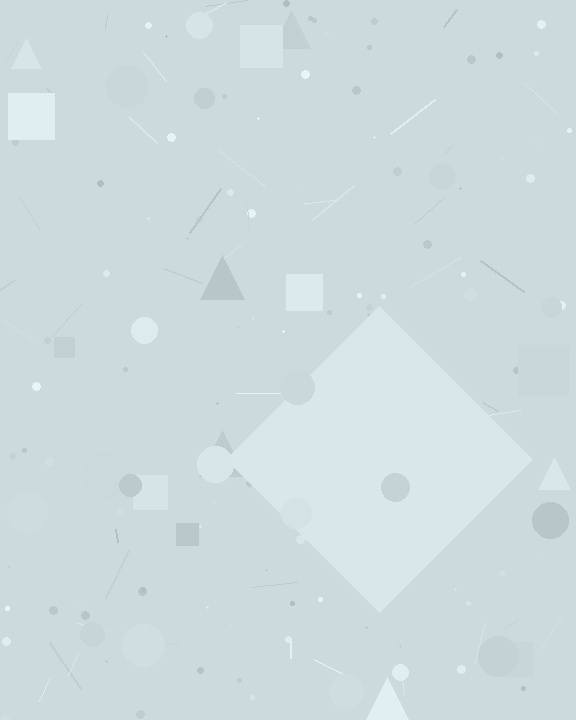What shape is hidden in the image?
A diamond is hidden in the image.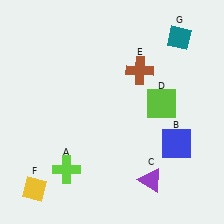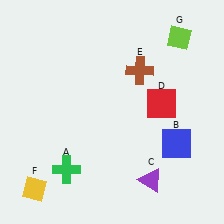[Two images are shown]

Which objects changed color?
A changed from lime to green. D changed from lime to red. G changed from teal to lime.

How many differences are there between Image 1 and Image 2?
There are 3 differences between the two images.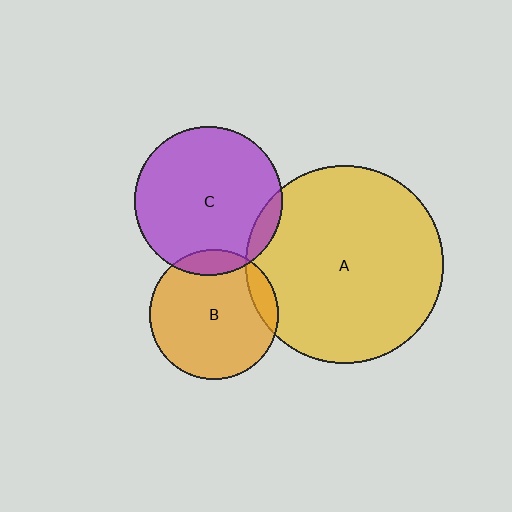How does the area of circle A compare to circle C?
Approximately 1.8 times.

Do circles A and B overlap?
Yes.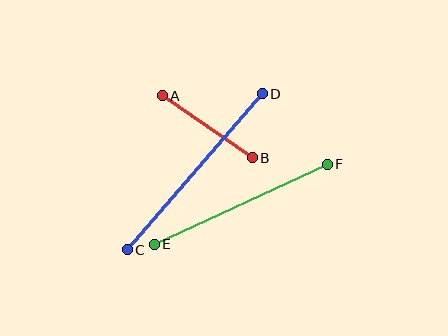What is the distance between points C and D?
The distance is approximately 206 pixels.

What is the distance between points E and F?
The distance is approximately 191 pixels.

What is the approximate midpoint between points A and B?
The midpoint is at approximately (207, 127) pixels.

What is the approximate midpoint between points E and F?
The midpoint is at approximately (241, 204) pixels.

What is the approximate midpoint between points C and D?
The midpoint is at approximately (195, 172) pixels.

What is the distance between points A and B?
The distance is approximately 109 pixels.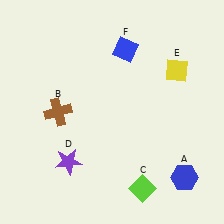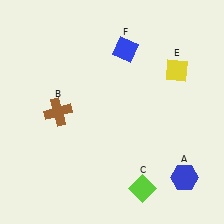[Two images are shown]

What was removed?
The purple star (D) was removed in Image 2.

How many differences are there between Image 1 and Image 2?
There is 1 difference between the two images.